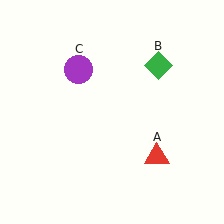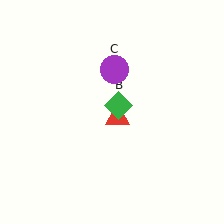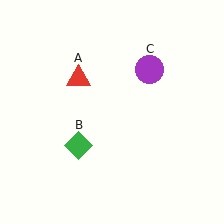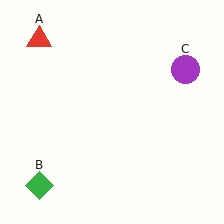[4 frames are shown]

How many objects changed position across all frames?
3 objects changed position: red triangle (object A), green diamond (object B), purple circle (object C).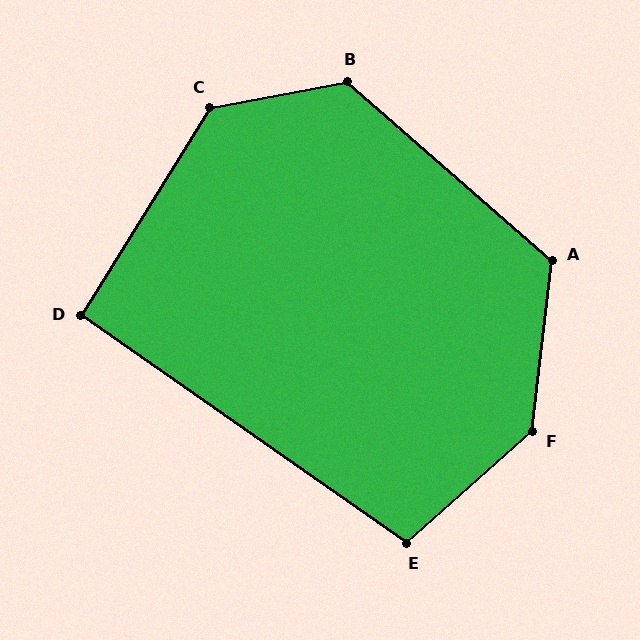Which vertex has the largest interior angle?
F, at approximately 138 degrees.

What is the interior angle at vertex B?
Approximately 128 degrees (obtuse).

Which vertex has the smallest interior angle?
D, at approximately 93 degrees.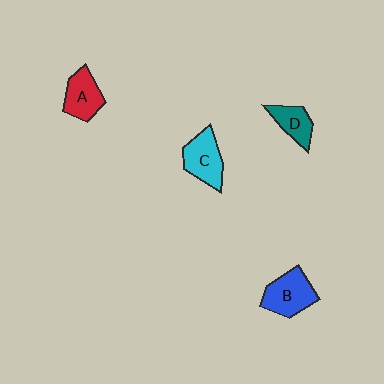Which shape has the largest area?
Shape B (blue).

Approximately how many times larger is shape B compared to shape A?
Approximately 1.2 times.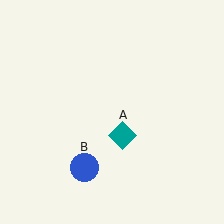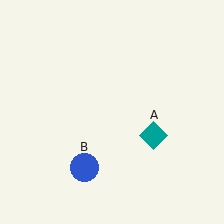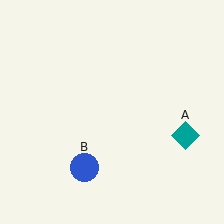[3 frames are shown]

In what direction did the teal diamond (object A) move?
The teal diamond (object A) moved right.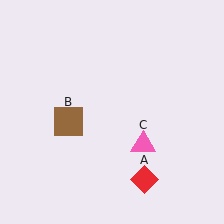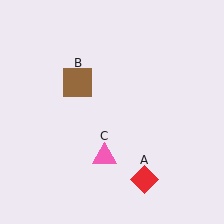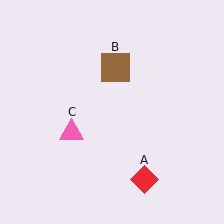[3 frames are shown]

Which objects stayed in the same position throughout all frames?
Red diamond (object A) remained stationary.